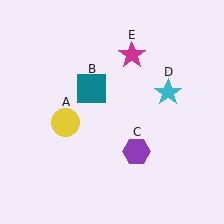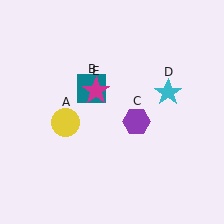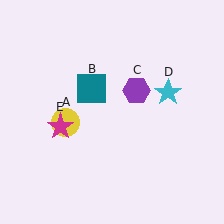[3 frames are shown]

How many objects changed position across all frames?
2 objects changed position: purple hexagon (object C), magenta star (object E).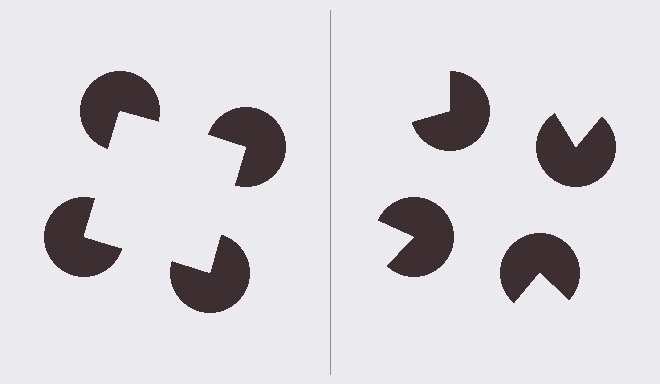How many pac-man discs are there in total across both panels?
8 — 4 on each side.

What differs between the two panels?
The pac-man discs are positioned identically on both sides; only the wedge orientations differ. On the left they align to a square; on the right they are misaligned.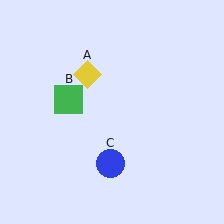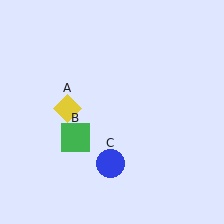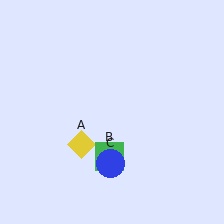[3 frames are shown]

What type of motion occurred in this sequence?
The yellow diamond (object A), green square (object B) rotated counterclockwise around the center of the scene.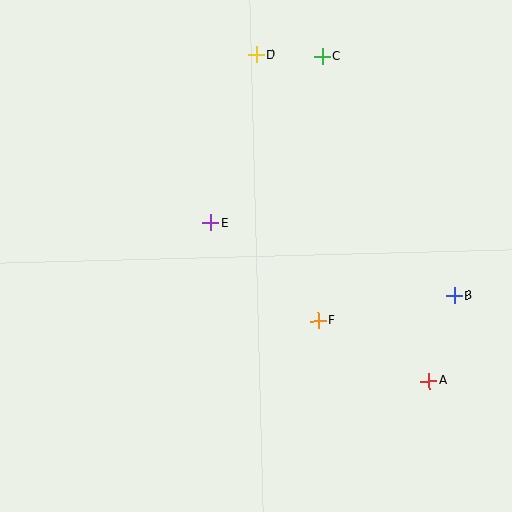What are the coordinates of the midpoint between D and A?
The midpoint between D and A is at (342, 218).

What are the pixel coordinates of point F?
Point F is at (318, 321).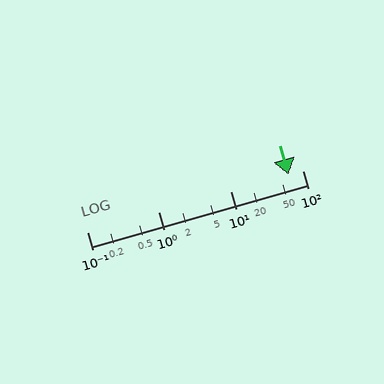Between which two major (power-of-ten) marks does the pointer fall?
The pointer is between 10 and 100.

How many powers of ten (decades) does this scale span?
The scale spans 3 decades, from 0.1 to 100.